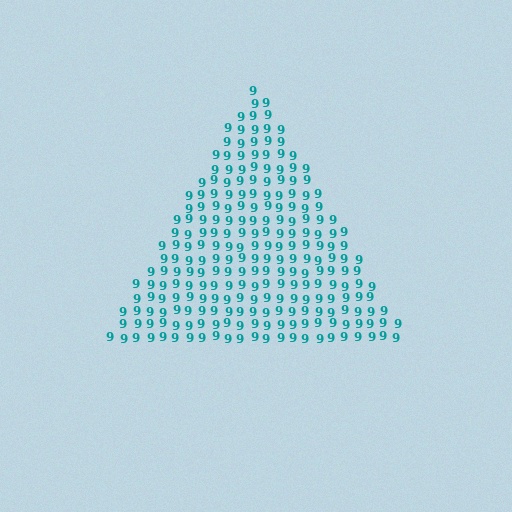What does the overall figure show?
The overall figure shows a triangle.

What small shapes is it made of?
It is made of small digit 9's.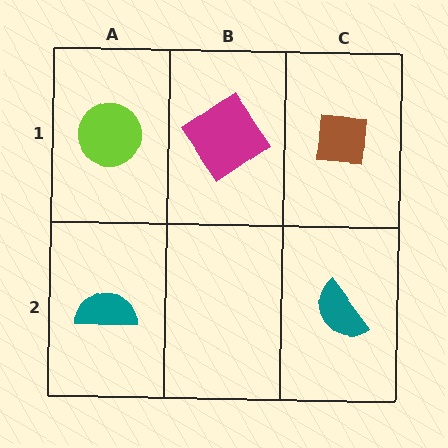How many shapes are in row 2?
2 shapes.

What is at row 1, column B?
A magenta diamond.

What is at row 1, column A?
A lime circle.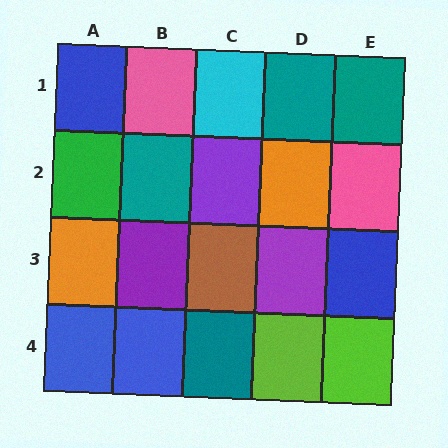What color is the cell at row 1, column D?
Teal.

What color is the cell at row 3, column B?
Purple.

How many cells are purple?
3 cells are purple.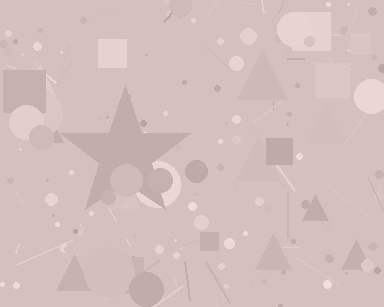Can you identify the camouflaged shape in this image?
The camouflaged shape is a star.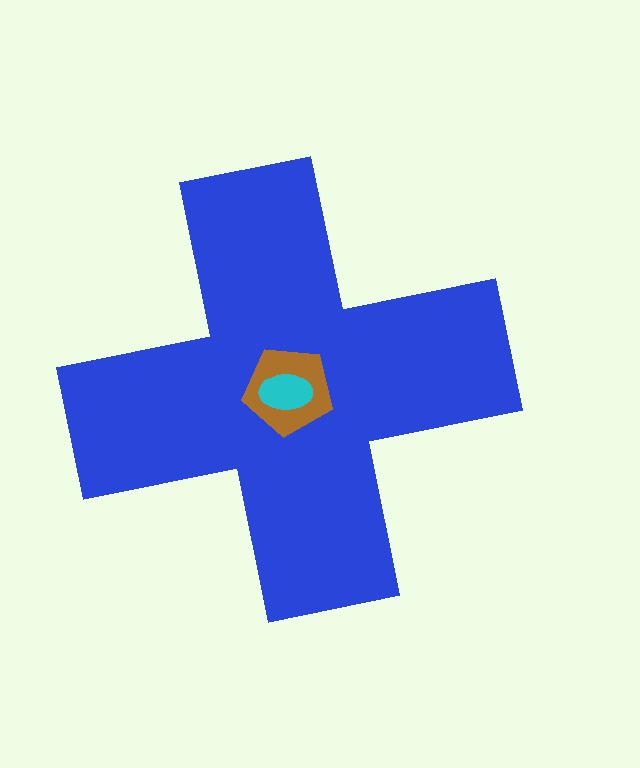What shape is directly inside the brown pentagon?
The cyan ellipse.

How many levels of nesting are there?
3.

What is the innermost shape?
The cyan ellipse.